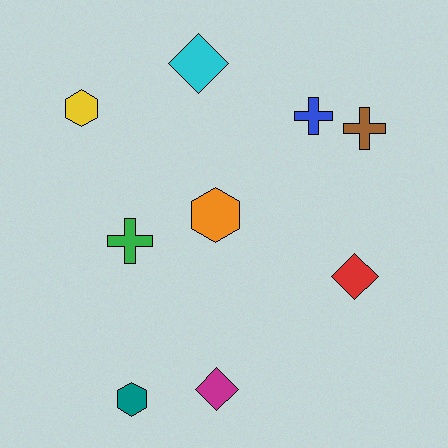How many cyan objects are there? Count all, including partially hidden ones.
There is 1 cyan object.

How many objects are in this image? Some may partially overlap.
There are 9 objects.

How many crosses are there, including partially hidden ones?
There are 3 crosses.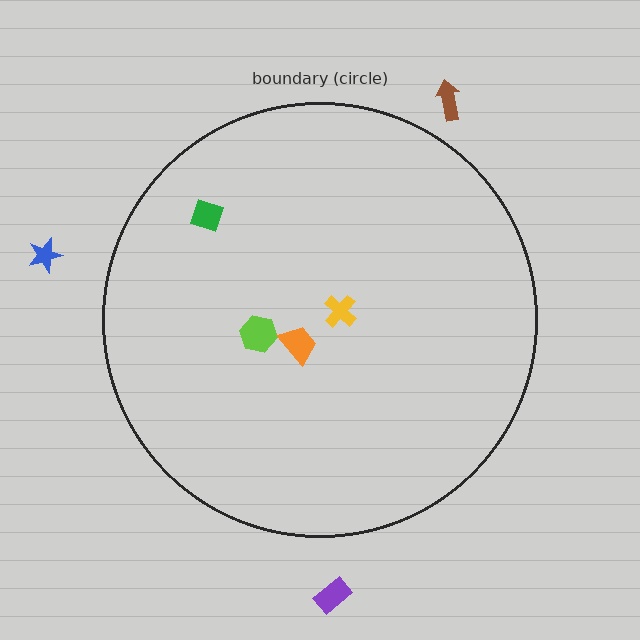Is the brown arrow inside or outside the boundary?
Outside.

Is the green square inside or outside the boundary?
Inside.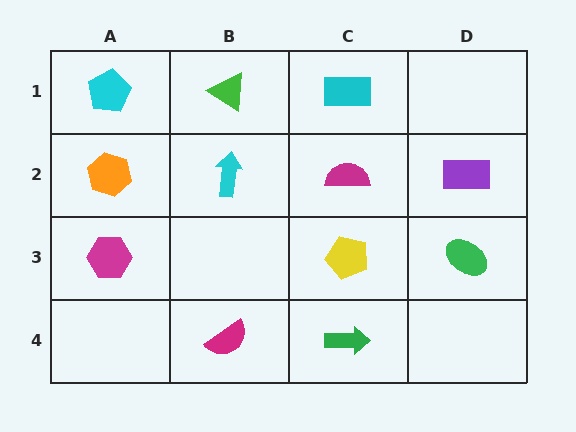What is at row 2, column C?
A magenta semicircle.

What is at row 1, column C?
A cyan rectangle.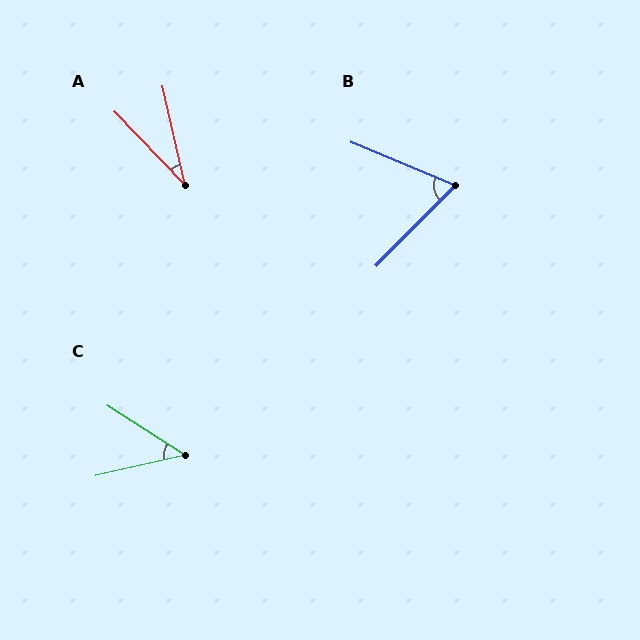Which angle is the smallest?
A, at approximately 31 degrees.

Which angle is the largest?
B, at approximately 68 degrees.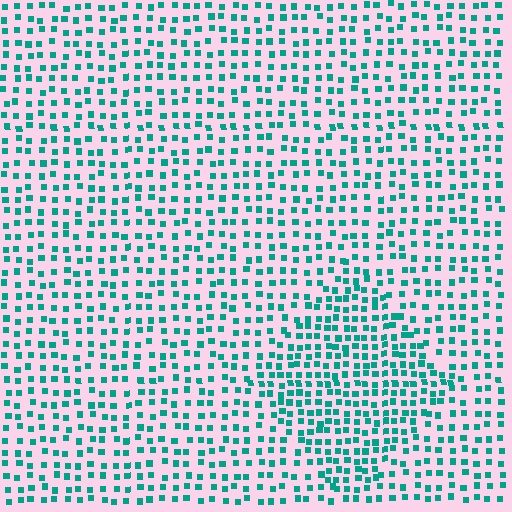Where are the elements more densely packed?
The elements are more densely packed inside the diamond boundary.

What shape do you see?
I see a diamond.